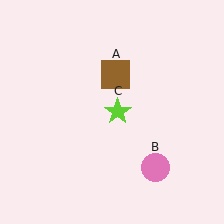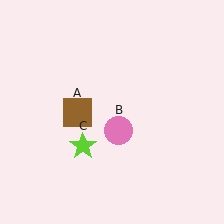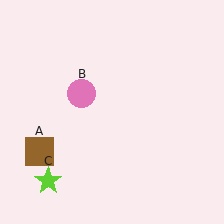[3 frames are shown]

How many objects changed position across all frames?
3 objects changed position: brown square (object A), pink circle (object B), lime star (object C).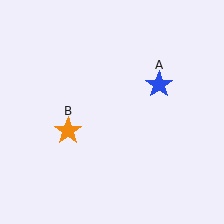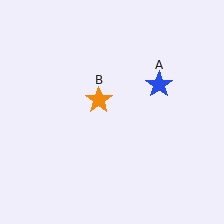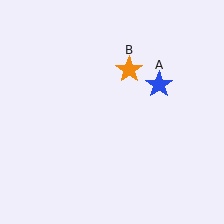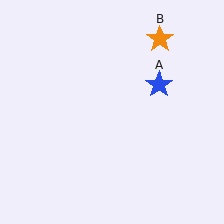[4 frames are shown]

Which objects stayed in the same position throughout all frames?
Blue star (object A) remained stationary.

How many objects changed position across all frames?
1 object changed position: orange star (object B).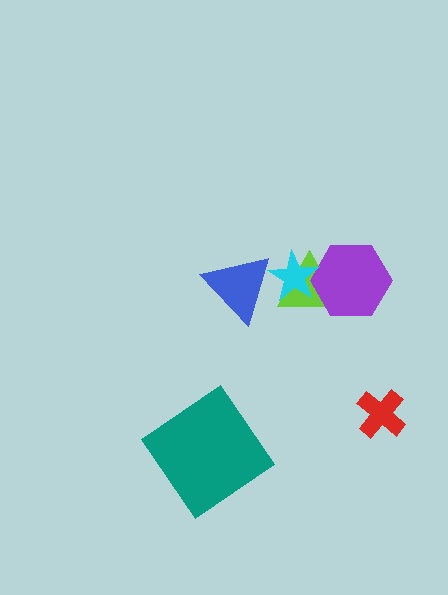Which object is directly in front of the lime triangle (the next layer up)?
The purple hexagon is directly in front of the lime triangle.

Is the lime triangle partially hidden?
Yes, it is partially covered by another shape.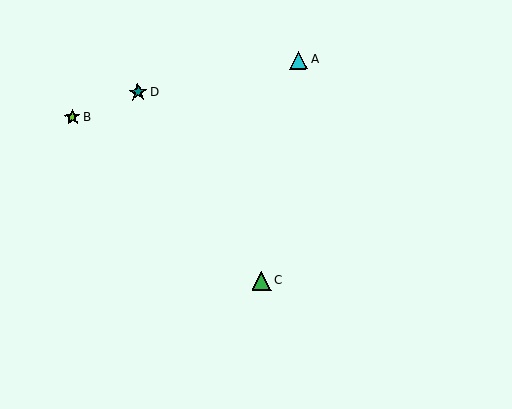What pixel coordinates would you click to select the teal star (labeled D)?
Click at (138, 92) to select the teal star D.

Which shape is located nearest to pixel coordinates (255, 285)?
The green triangle (labeled C) at (261, 281) is nearest to that location.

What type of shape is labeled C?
Shape C is a green triangle.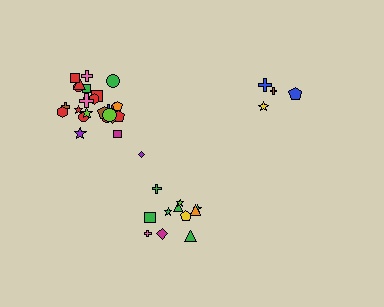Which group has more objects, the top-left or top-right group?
The top-left group.